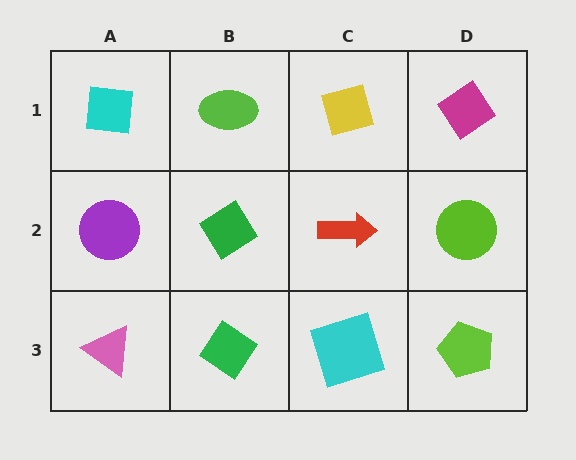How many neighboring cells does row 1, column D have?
2.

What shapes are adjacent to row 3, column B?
A green diamond (row 2, column B), a pink triangle (row 3, column A), a cyan square (row 3, column C).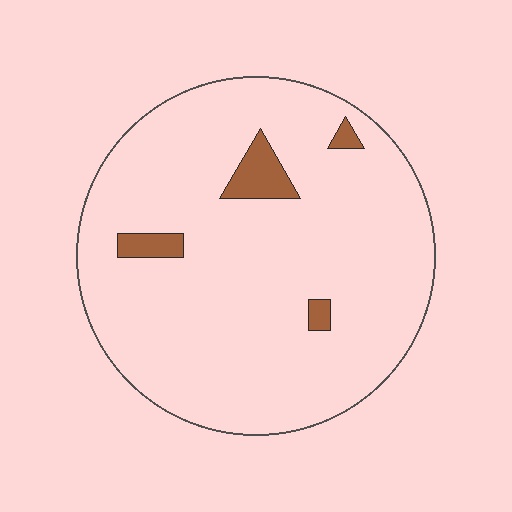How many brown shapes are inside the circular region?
4.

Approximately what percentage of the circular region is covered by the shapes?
Approximately 5%.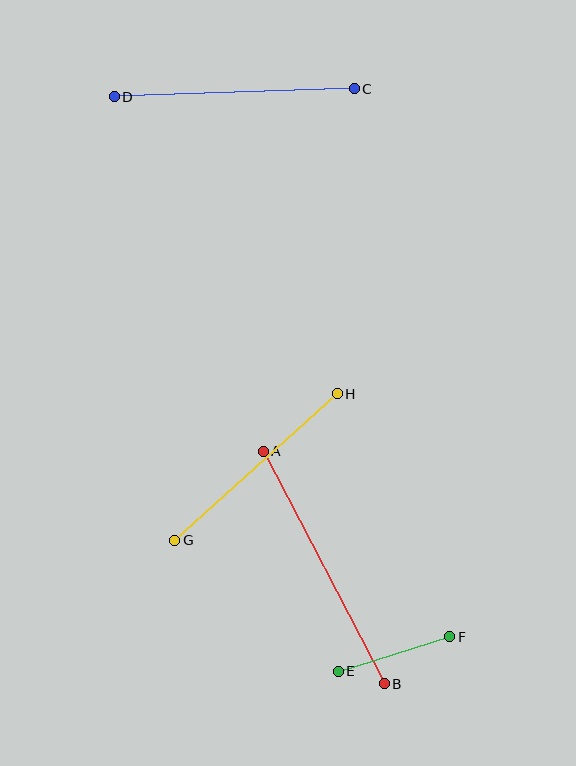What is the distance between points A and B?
The distance is approximately 262 pixels.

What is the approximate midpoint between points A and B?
The midpoint is at approximately (324, 568) pixels.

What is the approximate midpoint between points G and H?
The midpoint is at approximately (256, 467) pixels.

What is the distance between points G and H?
The distance is approximately 219 pixels.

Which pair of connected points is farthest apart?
Points A and B are farthest apart.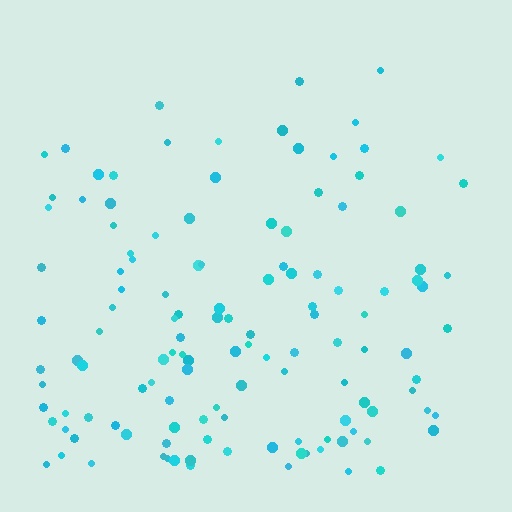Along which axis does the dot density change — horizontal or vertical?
Vertical.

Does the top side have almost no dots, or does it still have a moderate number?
Still a moderate number, just noticeably fewer than the bottom.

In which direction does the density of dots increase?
From top to bottom, with the bottom side densest.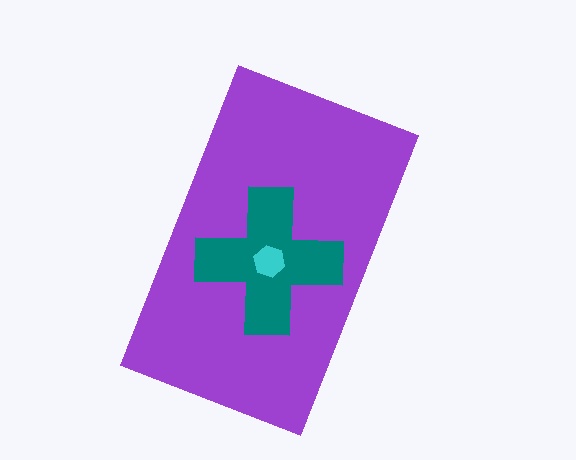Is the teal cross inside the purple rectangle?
Yes.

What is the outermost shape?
The purple rectangle.